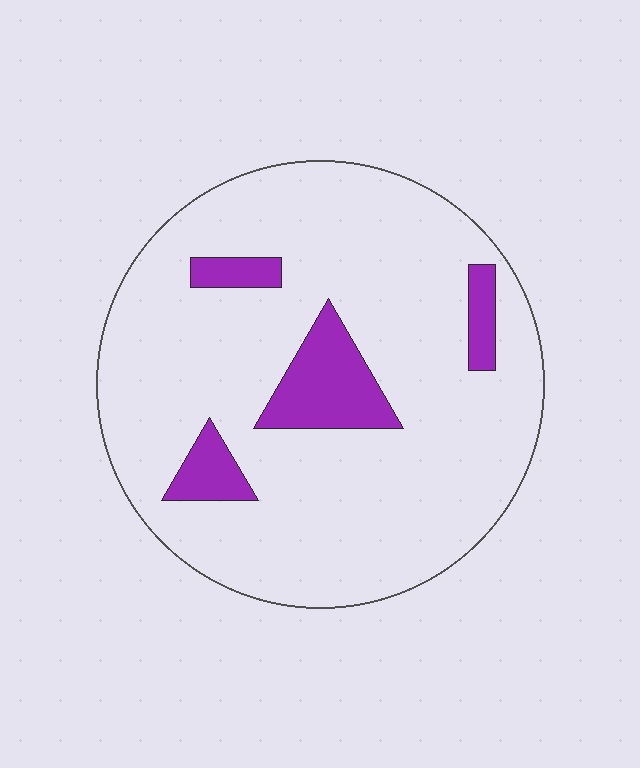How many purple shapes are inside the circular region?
4.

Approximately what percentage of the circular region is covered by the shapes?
Approximately 15%.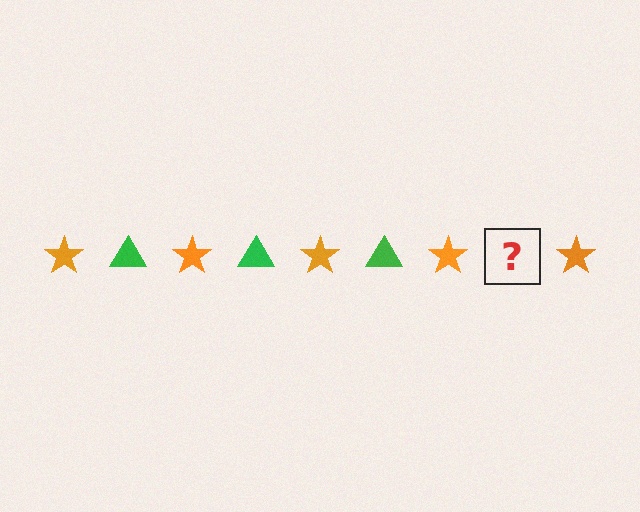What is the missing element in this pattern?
The missing element is a green triangle.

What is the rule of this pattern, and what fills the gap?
The rule is that the pattern alternates between orange star and green triangle. The gap should be filled with a green triangle.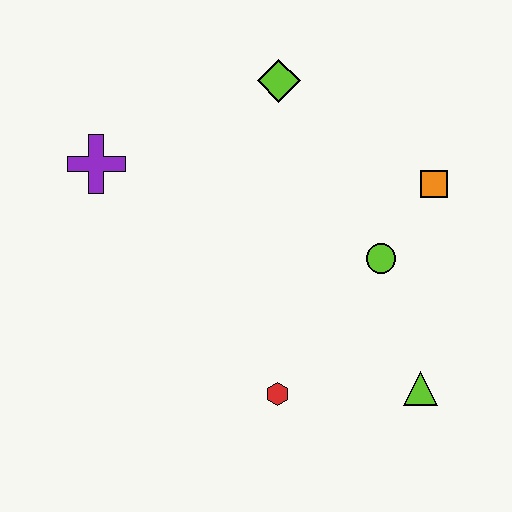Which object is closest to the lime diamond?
The orange square is closest to the lime diamond.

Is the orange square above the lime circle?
Yes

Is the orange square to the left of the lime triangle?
No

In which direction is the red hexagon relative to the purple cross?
The red hexagon is below the purple cross.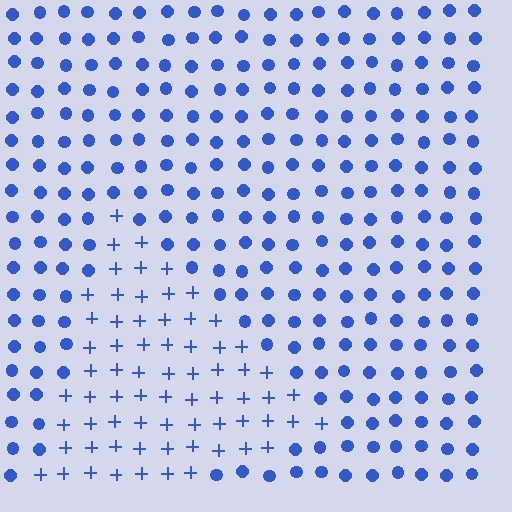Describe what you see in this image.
The image is filled with small blue elements arranged in a uniform grid. A triangle-shaped region contains plus signs, while the surrounding area contains circles. The boundary is defined purely by the change in element shape.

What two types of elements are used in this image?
The image uses plus signs inside the triangle region and circles outside it.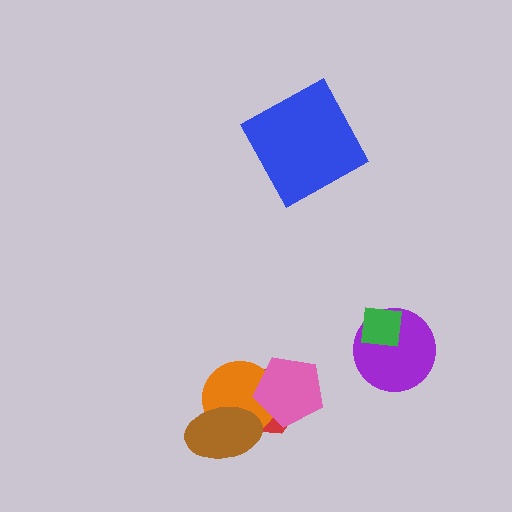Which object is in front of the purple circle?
The green square is in front of the purple circle.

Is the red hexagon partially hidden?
Yes, it is partially covered by another shape.